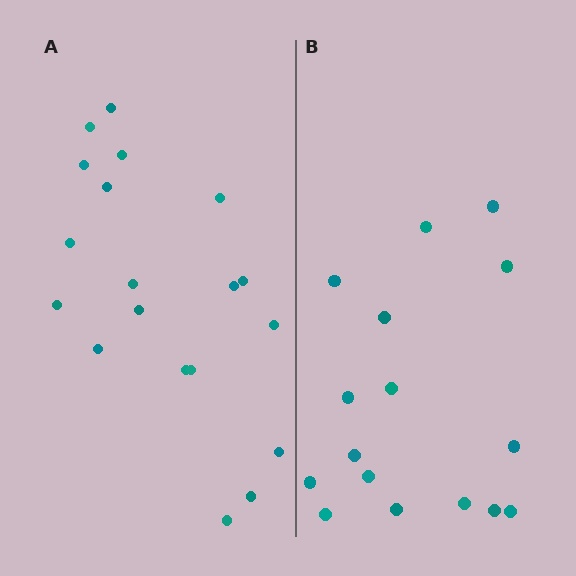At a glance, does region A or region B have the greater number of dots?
Region A (the left region) has more dots.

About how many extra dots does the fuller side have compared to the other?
Region A has just a few more — roughly 2 or 3 more dots than region B.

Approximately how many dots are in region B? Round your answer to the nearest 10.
About 20 dots. (The exact count is 16, which rounds to 20.)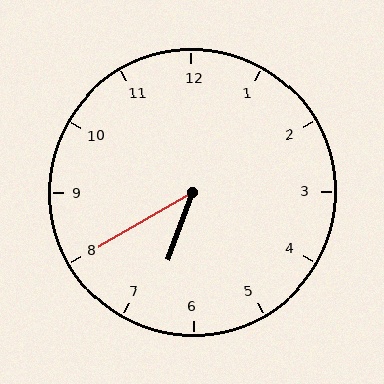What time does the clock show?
6:40.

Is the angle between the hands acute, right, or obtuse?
It is acute.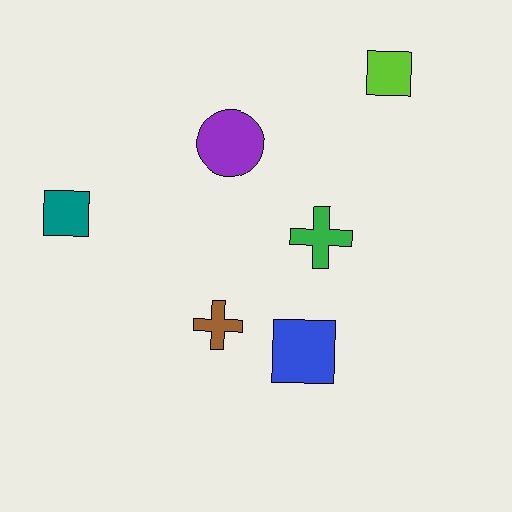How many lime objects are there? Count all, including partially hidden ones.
There is 1 lime object.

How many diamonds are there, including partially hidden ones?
There are no diamonds.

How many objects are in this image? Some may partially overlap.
There are 6 objects.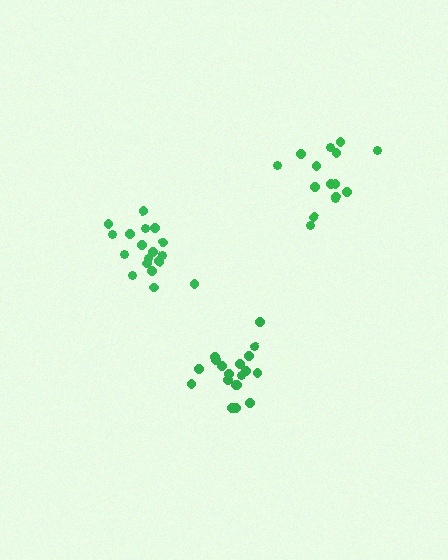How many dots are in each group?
Group 1: 18 dots, Group 2: 15 dots, Group 3: 20 dots (53 total).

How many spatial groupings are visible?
There are 3 spatial groupings.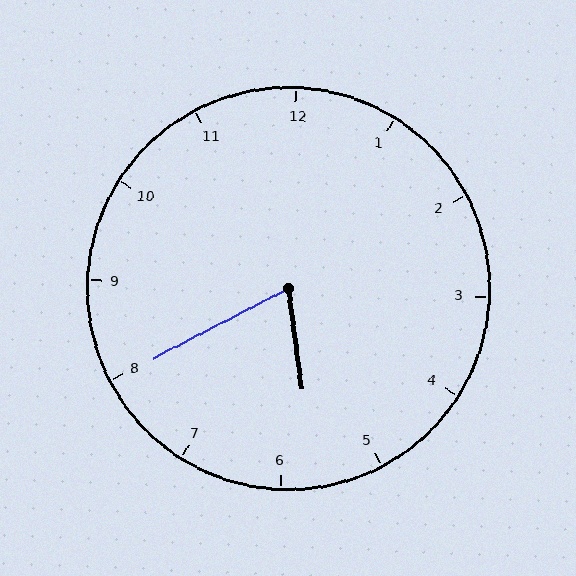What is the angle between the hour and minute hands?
Approximately 70 degrees.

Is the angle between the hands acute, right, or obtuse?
It is acute.